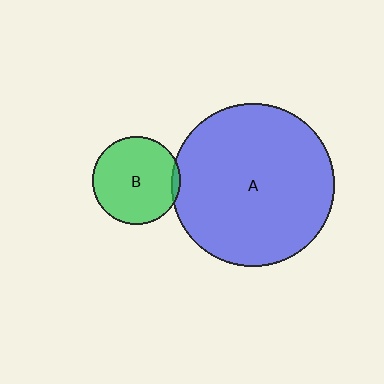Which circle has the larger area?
Circle A (blue).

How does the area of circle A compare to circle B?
Approximately 3.4 times.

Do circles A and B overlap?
Yes.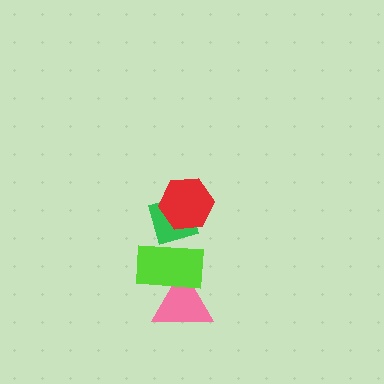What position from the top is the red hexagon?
The red hexagon is 1st from the top.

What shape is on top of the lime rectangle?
The green diamond is on top of the lime rectangle.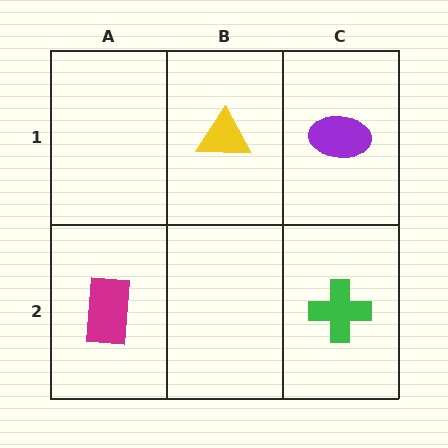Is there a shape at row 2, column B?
No, that cell is empty.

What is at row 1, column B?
A yellow triangle.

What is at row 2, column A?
A magenta rectangle.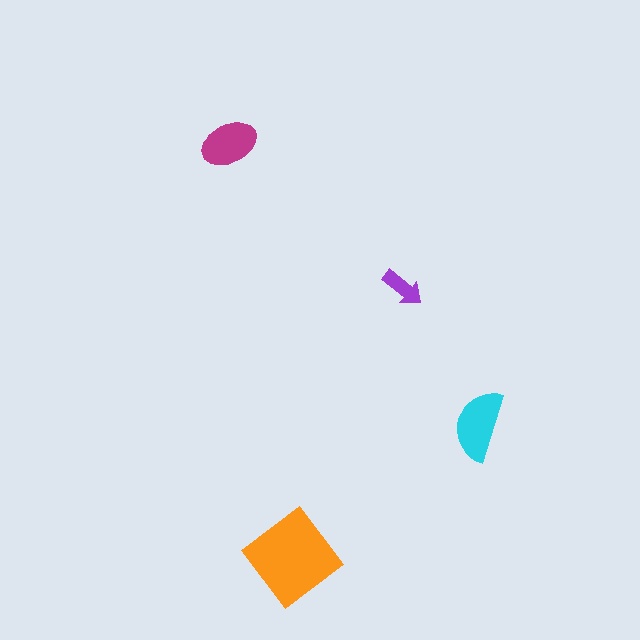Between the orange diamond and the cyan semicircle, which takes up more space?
The orange diamond.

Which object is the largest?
The orange diamond.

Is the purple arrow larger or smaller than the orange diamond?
Smaller.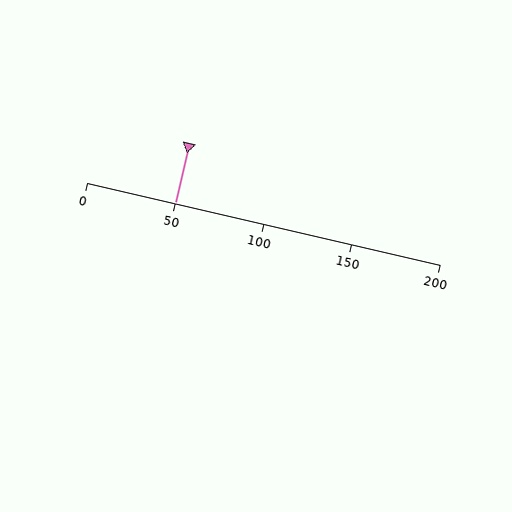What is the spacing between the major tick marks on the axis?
The major ticks are spaced 50 apart.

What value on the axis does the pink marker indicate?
The marker indicates approximately 50.